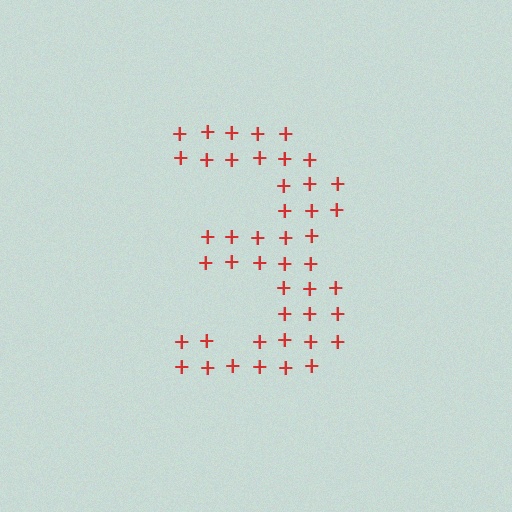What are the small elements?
The small elements are plus signs.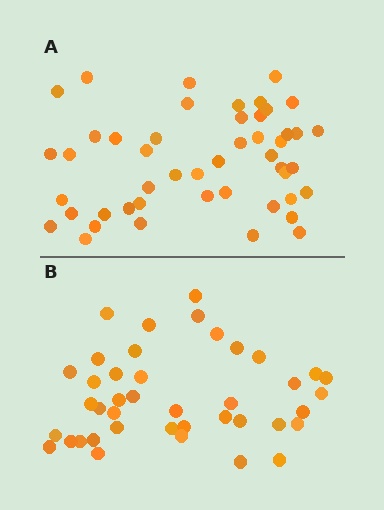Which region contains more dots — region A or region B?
Region A (the top region) has more dots.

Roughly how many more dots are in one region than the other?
Region A has roughly 8 or so more dots than region B.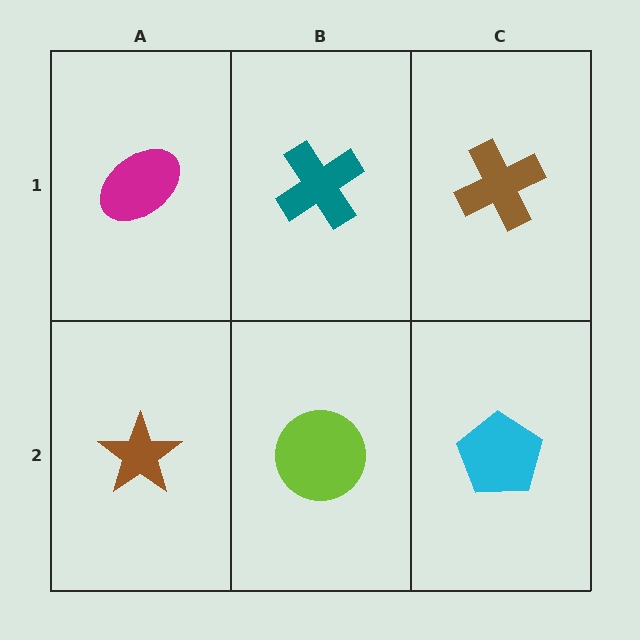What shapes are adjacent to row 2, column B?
A teal cross (row 1, column B), a brown star (row 2, column A), a cyan pentagon (row 2, column C).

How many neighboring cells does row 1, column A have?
2.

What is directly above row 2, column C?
A brown cross.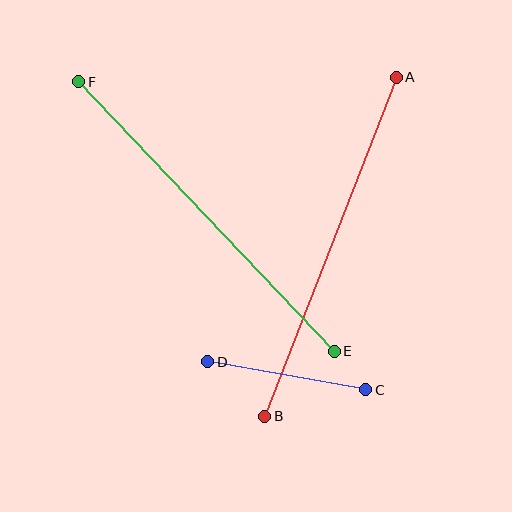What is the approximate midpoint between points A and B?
The midpoint is at approximately (330, 247) pixels.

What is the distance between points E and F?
The distance is approximately 371 pixels.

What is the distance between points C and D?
The distance is approximately 161 pixels.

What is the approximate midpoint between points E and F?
The midpoint is at approximately (206, 217) pixels.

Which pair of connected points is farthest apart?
Points E and F are farthest apart.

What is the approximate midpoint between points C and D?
The midpoint is at approximately (287, 376) pixels.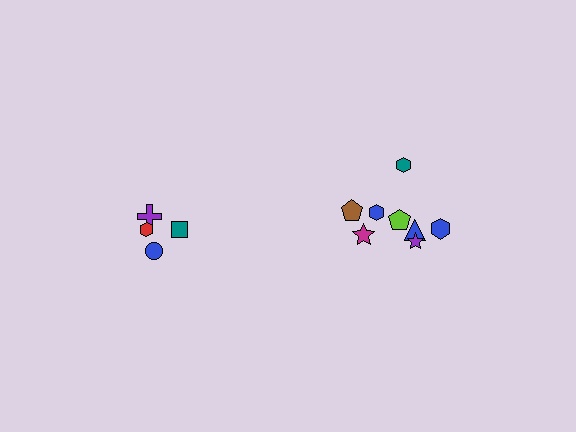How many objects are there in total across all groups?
There are 12 objects.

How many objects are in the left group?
There are 4 objects.